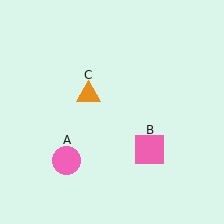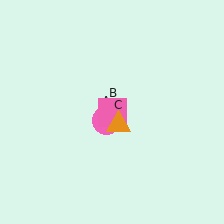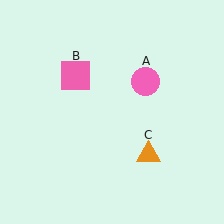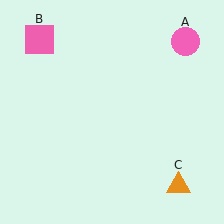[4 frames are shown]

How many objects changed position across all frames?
3 objects changed position: pink circle (object A), pink square (object B), orange triangle (object C).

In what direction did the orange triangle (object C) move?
The orange triangle (object C) moved down and to the right.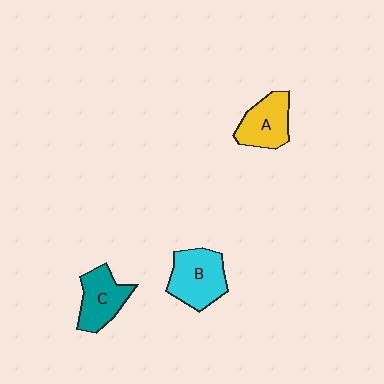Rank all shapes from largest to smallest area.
From largest to smallest: B (cyan), A (yellow), C (teal).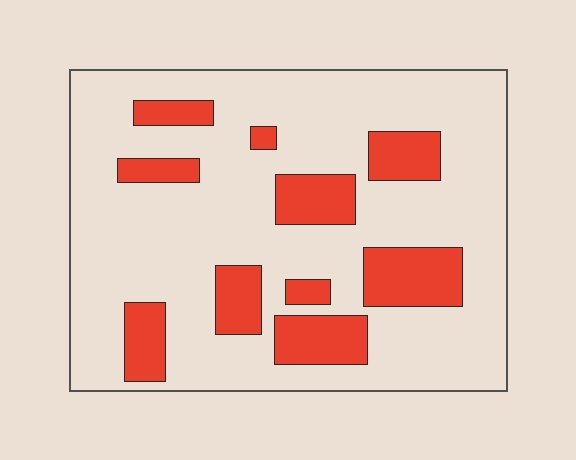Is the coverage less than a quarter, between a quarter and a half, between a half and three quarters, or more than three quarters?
Less than a quarter.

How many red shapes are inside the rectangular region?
10.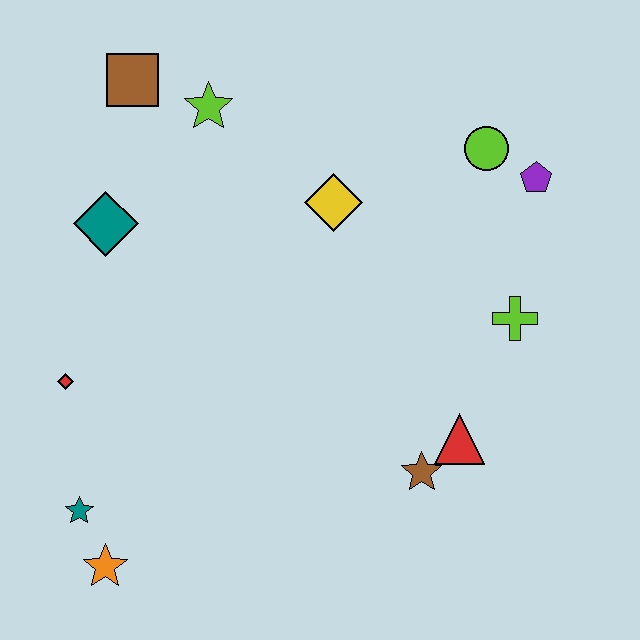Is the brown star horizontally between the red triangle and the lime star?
Yes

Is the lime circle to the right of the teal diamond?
Yes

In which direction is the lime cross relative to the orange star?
The lime cross is to the right of the orange star.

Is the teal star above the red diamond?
No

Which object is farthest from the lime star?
The orange star is farthest from the lime star.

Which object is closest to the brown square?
The lime star is closest to the brown square.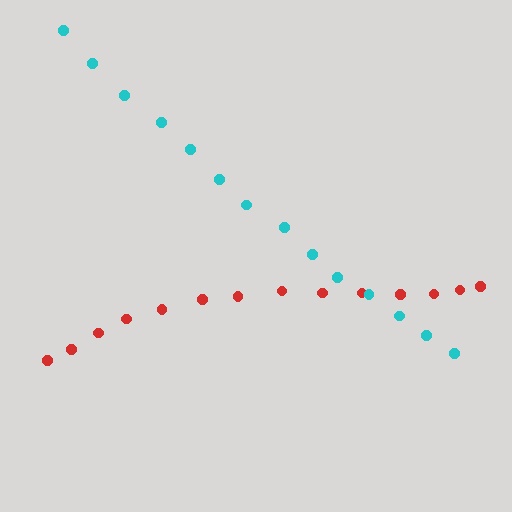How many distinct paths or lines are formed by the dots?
There are 2 distinct paths.